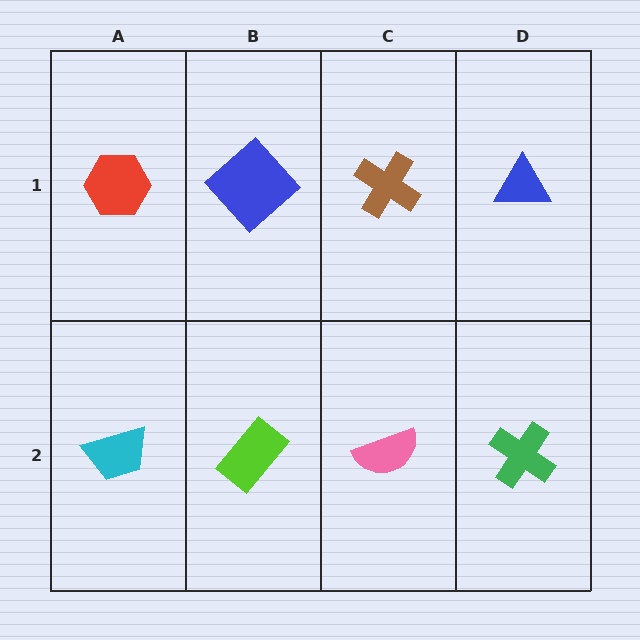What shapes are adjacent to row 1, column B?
A lime rectangle (row 2, column B), a red hexagon (row 1, column A), a brown cross (row 1, column C).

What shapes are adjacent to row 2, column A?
A red hexagon (row 1, column A), a lime rectangle (row 2, column B).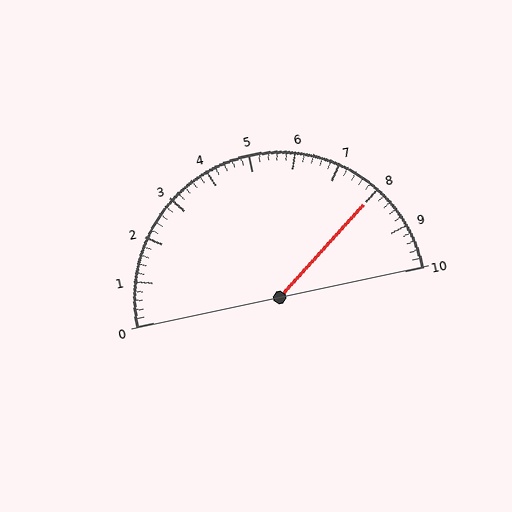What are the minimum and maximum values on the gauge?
The gauge ranges from 0 to 10.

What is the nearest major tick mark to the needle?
The nearest major tick mark is 8.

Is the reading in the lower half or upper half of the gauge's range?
The reading is in the upper half of the range (0 to 10).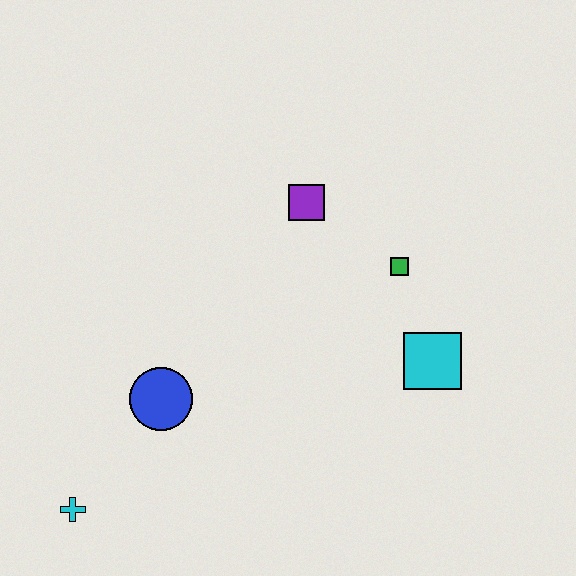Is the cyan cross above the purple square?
No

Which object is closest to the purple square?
The green square is closest to the purple square.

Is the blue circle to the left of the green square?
Yes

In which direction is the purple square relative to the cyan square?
The purple square is above the cyan square.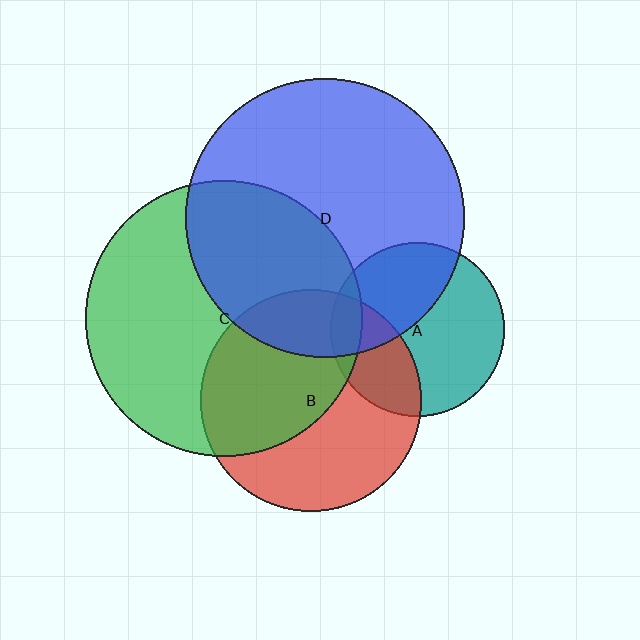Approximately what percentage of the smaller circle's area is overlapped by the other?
Approximately 20%.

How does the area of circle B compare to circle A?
Approximately 1.6 times.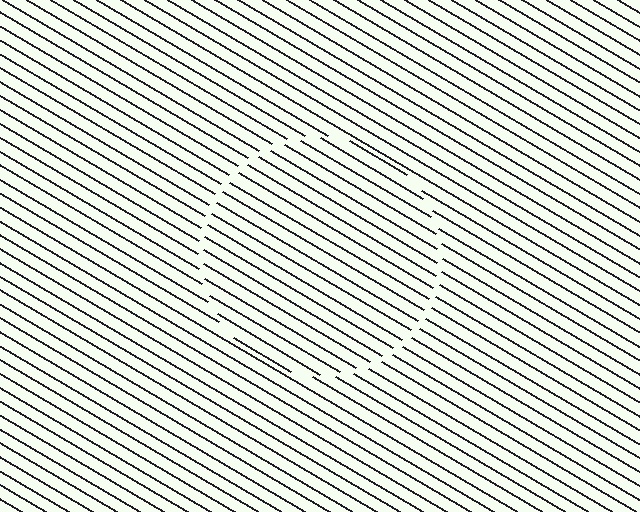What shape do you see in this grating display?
An illusory circle. The interior of the shape contains the same grating, shifted by half a period — the contour is defined by the phase discontinuity where line-ends from the inner and outer gratings abut.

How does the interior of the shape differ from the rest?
The interior of the shape contains the same grating, shifted by half a period — the contour is defined by the phase discontinuity where line-ends from the inner and outer gratings abut.